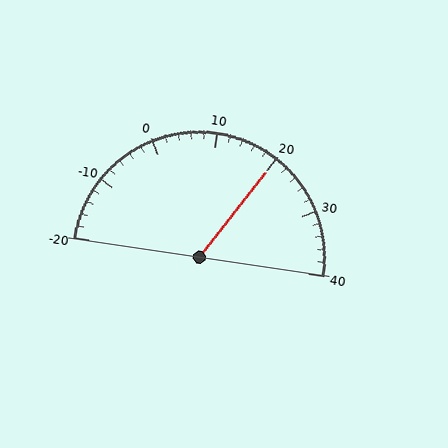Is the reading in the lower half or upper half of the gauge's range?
The reading is in the upper half of the range (-20 to 40).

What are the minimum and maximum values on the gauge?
The gauge ranges from -20 to 40.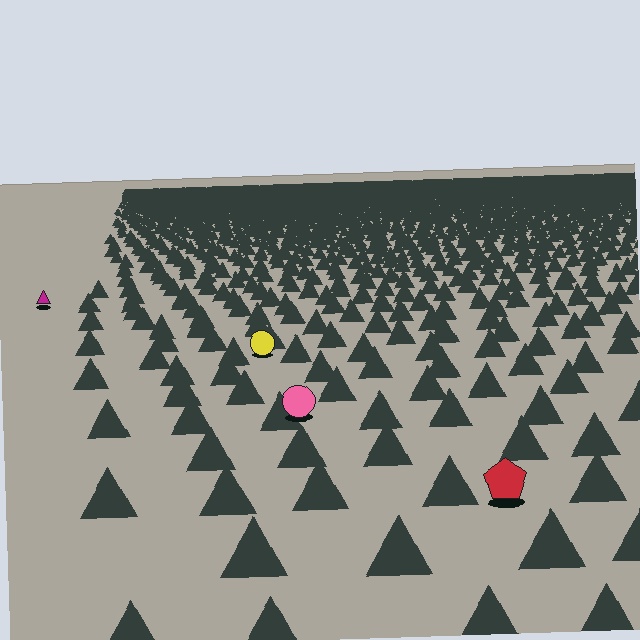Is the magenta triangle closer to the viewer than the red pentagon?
No. The red pentagon is closer — you can tell from the texture gradient: the ground texture is coarser near it.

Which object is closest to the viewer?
The red pentagon is closest. The texture marks near it are larger and more spread out.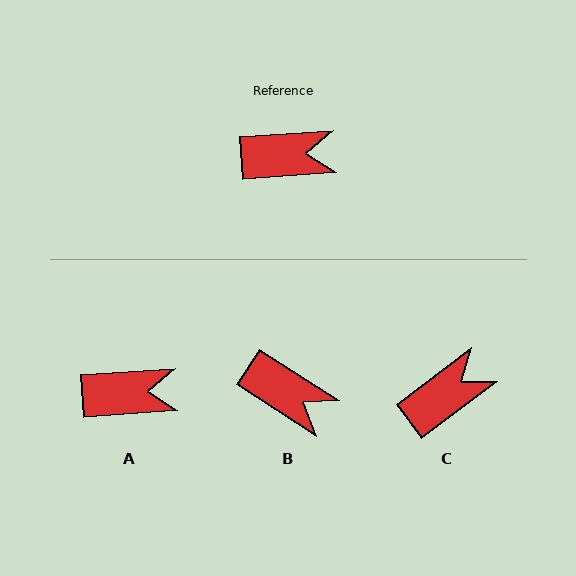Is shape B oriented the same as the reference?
No, it is off by about 37 degrees.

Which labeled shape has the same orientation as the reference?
A.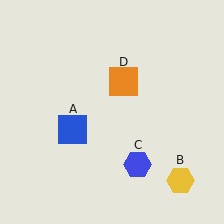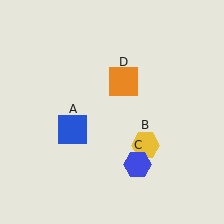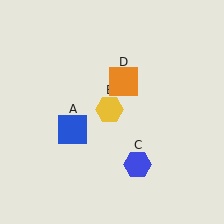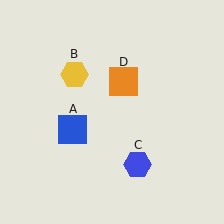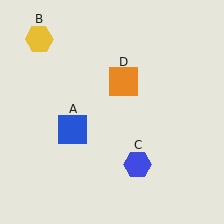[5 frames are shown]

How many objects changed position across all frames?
1 object changed position: yellow hexagon (object B).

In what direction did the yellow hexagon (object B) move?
The yellow hexagon (object B) moved up and to the left.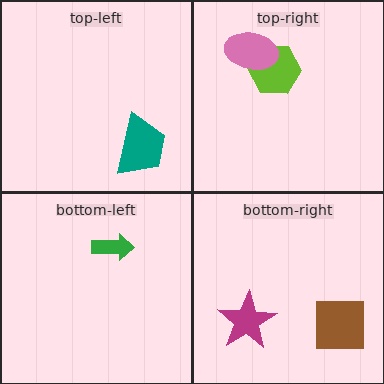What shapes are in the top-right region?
The lime hexagon, the pink ellipse.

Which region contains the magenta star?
The bottom-right region.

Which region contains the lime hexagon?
The top-right region.